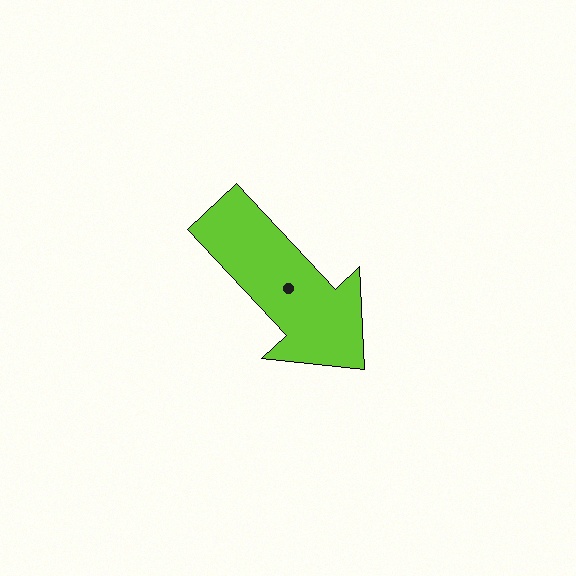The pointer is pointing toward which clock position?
Roughly 5 o'clock.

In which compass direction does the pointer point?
Southeast.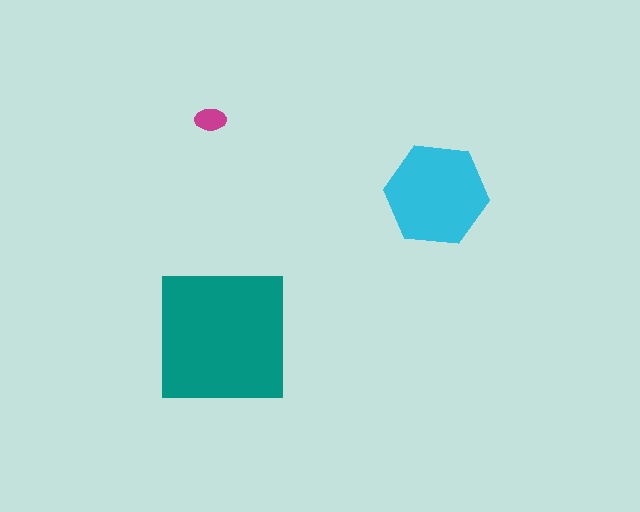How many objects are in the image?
There are 3 objects in the image.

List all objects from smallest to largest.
The magenta ellipse, the cyan hexagon, the teal square.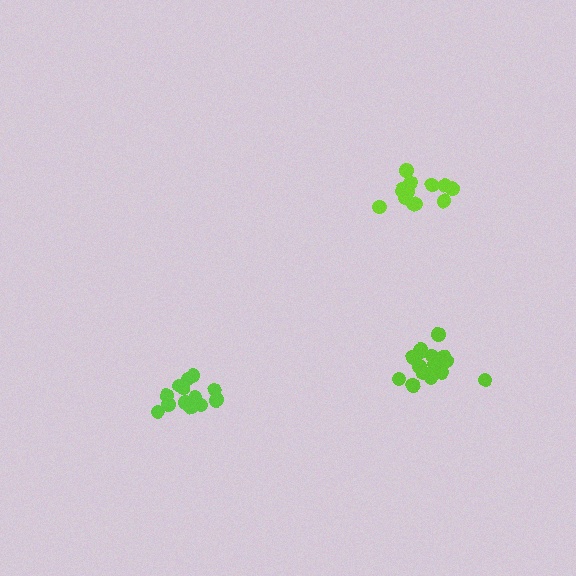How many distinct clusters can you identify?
There are 3 distinct clusters.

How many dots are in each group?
Group 1: 14 dots, Group 2: 13 dots, Group 3: 16 dots (43 total).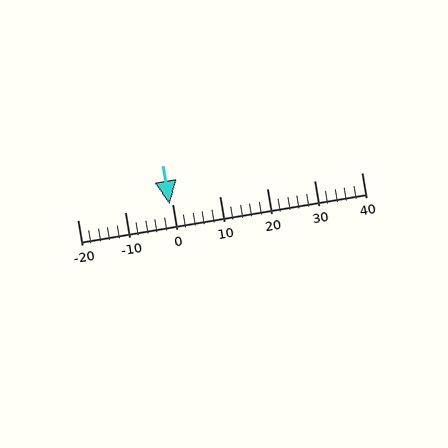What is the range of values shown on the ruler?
The ruler shows values from -20 to 40.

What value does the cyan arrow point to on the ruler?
The cyan arrow points to approximately 0.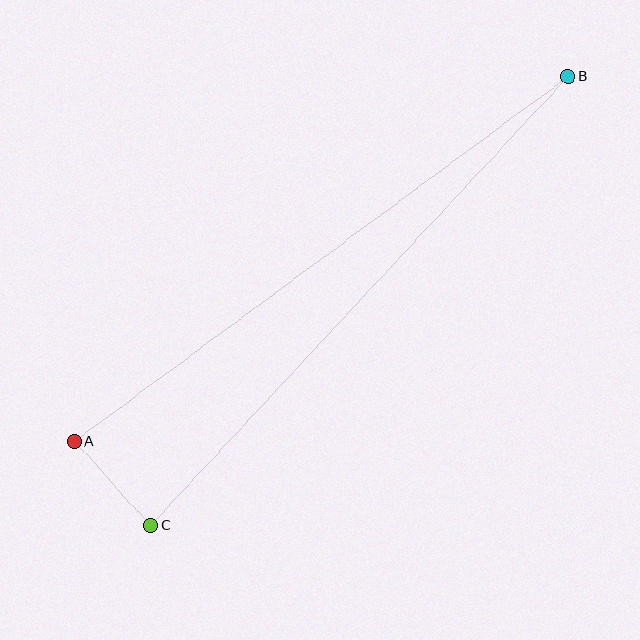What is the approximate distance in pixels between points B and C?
The distance between B and C is approximately 613 pixels.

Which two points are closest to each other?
Points A and C are closest to each other.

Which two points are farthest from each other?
Points A and B are farthest from each other.